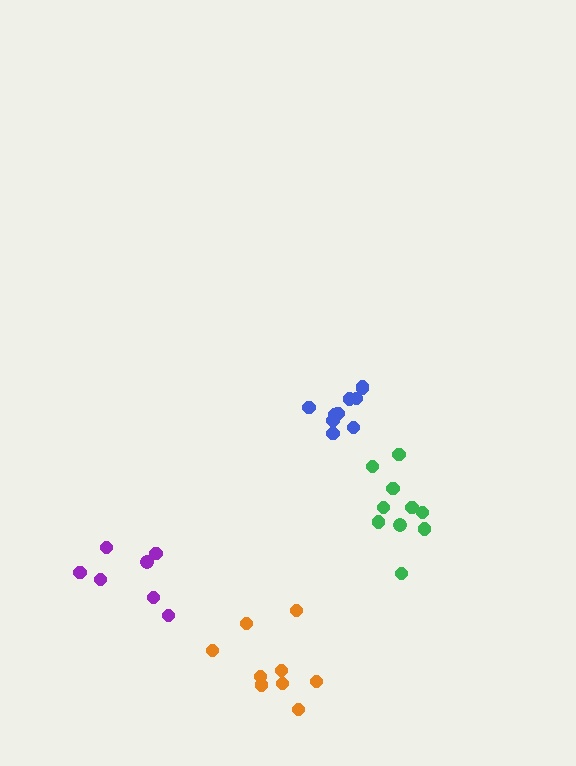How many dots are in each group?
Group 1: 9 dots, Group 2: 10 dots, Group 3: 10 dots, Group 4: 7 dots (36 total).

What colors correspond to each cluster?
The clusters are colored: orange, green, blue, purple.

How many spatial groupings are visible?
There are 4 spatial groupings.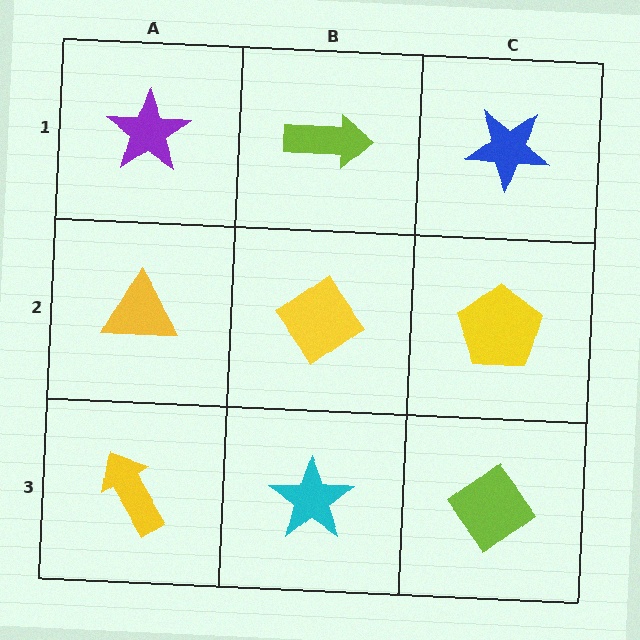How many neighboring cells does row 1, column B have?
3.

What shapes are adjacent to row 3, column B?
A yellow diamond (row 2, column B), a yellow arrow (row 3, column A), a lime diamond (row 3, column C).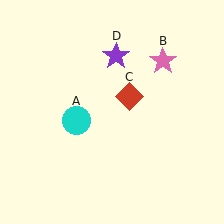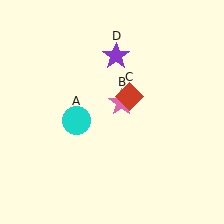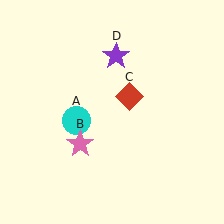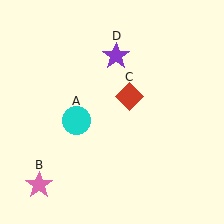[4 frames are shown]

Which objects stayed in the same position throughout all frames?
Cyan circle (object A) and red diamond (object C) and purple star (object D) remained stationary.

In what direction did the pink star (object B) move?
The pink star (object B) moved down and to the left.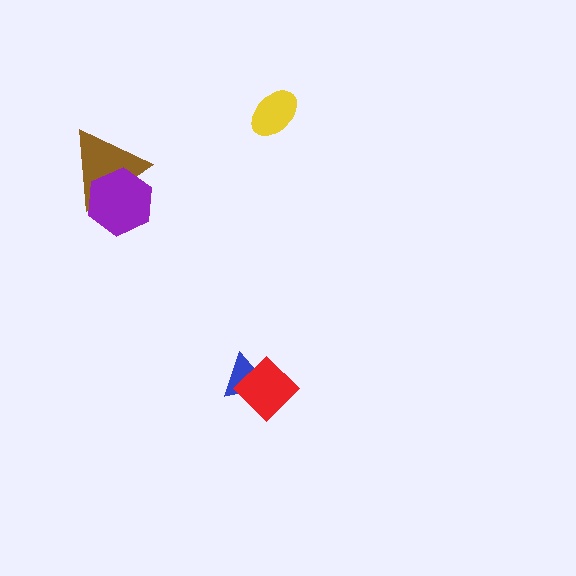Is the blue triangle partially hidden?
Yes, it is partially covered by another shape.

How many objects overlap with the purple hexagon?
1 object overlaps with the purple hexagon.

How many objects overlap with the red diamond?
1 object overlaps with the red diamond.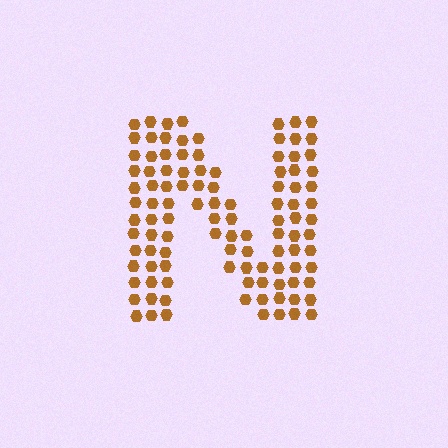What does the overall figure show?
The overall figure shows the letter N.